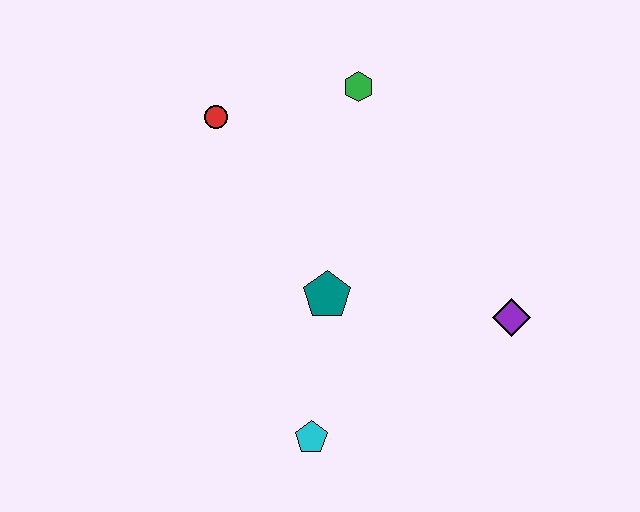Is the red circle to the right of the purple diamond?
No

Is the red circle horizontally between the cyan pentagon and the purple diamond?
No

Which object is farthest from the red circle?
The purple diamond is farthest from the red circle.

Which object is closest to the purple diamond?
The teal pentagon is closest to the purple diamond.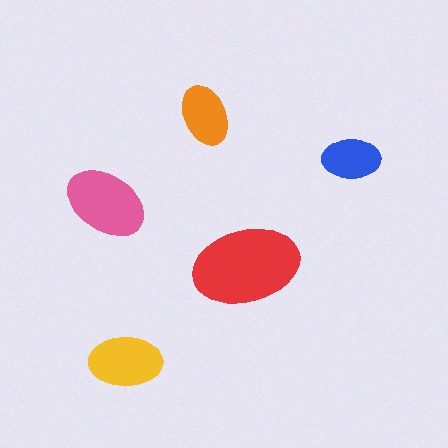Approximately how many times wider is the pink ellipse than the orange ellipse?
About 1.5 times wider.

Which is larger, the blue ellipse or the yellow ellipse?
The yellow one.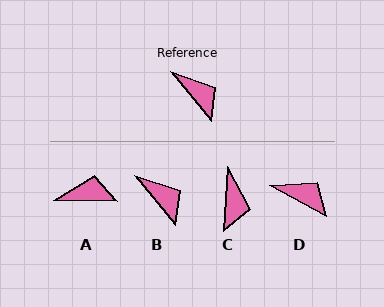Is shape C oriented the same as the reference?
No, it is off by about 43 degrees.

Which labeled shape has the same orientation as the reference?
B.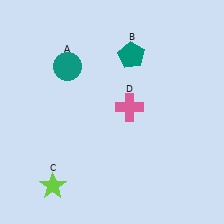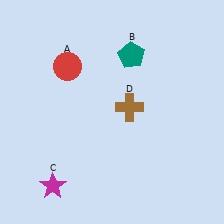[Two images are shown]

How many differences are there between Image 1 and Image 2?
There are 3 differences between the two images.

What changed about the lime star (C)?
In Image 1, C is lime. In Image 2, it changed to magenta.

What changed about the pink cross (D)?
In Image 1, D is pink. In Image 2, it changed to brown.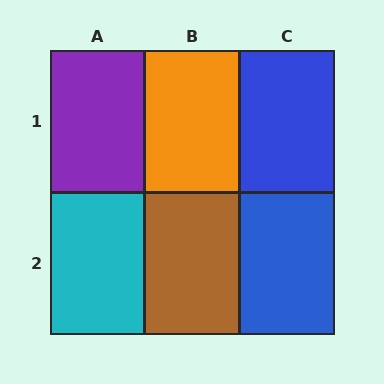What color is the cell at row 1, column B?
Orange.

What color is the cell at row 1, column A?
Purple.